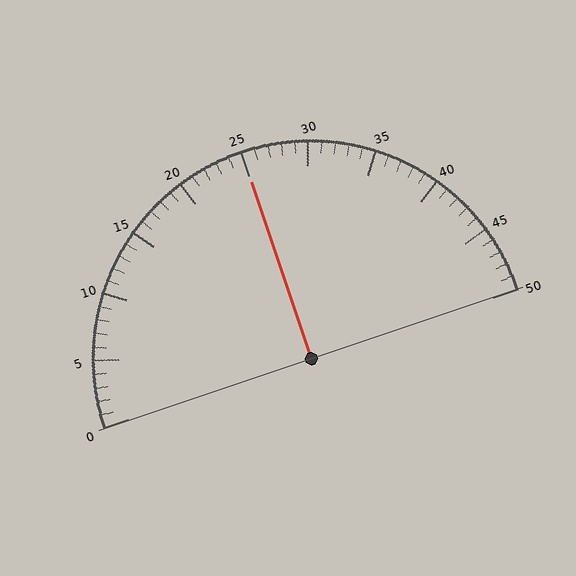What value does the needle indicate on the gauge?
The needle indicates approximately 25.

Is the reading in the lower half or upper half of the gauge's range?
The reading is in the upper half of the range (0 to 50).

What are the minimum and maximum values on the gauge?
The gauge ranges from 0 to 50.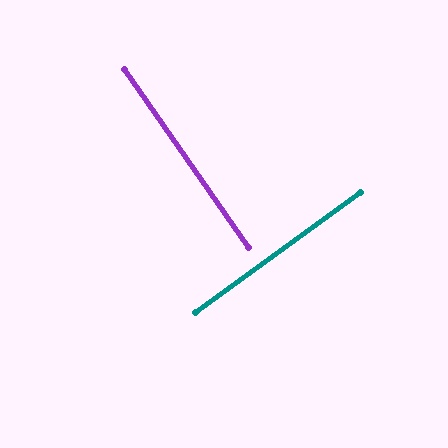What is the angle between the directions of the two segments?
Approximately 89 degrees.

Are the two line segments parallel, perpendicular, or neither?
Perpendicular — they meet at approximately 89°.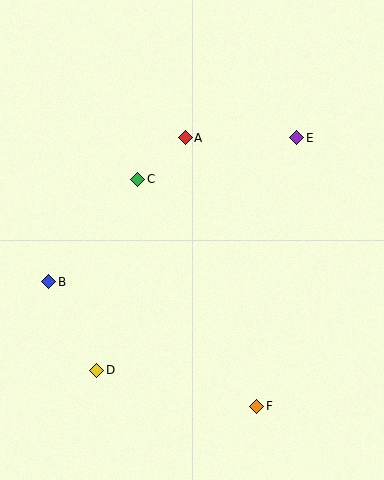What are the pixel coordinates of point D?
Point D is at (97, 370).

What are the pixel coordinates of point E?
Point E is at (297, 138).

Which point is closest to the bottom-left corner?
Point D is closest to the bottom-left corner.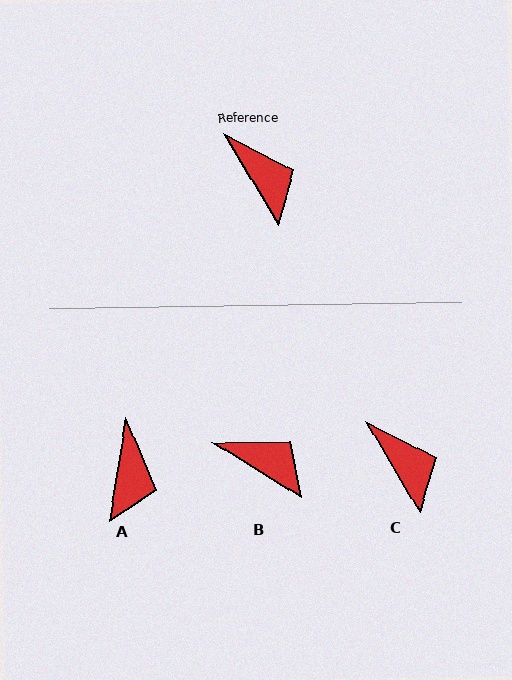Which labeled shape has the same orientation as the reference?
C.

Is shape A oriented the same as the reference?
No, it is off by about 40 degrees.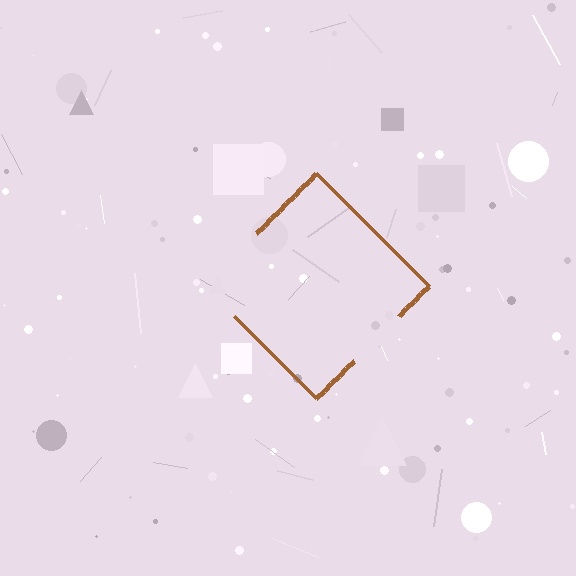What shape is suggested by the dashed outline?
The dashed outline suggests a diamond.